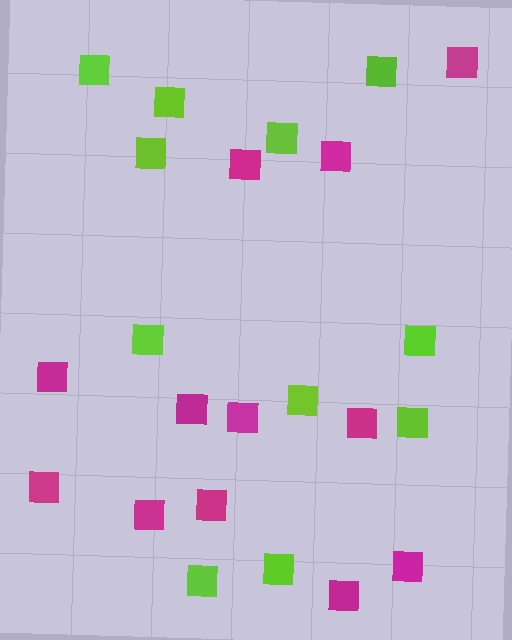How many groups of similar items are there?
There are 2 groups: one group of lime squares (11) and one group of magenta squares (12).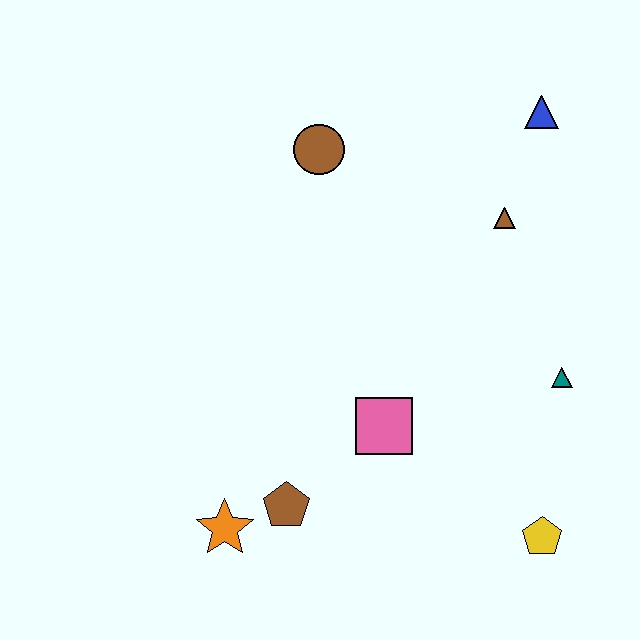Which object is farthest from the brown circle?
The yellow pentagon is farthest from the brown circle.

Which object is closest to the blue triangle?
The brown triangle is closest to the blue triangle.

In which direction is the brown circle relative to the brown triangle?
The brown circle is to the left of the brown triangle.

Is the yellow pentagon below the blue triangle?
Yes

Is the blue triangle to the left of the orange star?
No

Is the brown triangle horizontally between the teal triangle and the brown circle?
Yes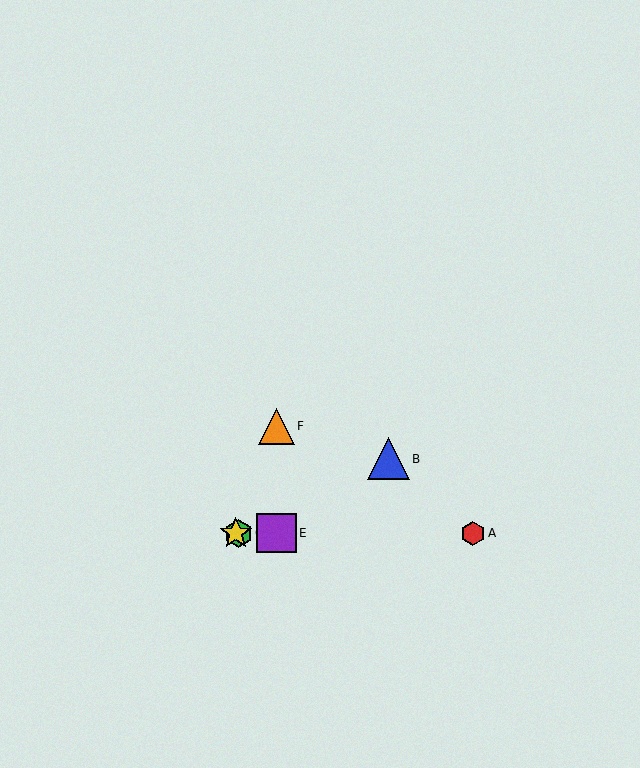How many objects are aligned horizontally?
4 objects (A, C, D, E) are aligned horizontally.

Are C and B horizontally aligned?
No, C is at y≈533 and B is at y≈459.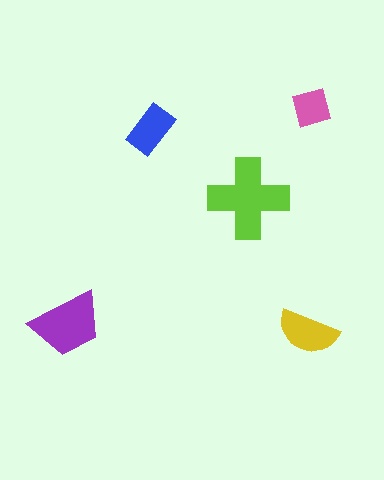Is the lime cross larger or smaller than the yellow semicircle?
Larger.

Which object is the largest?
The lime cross.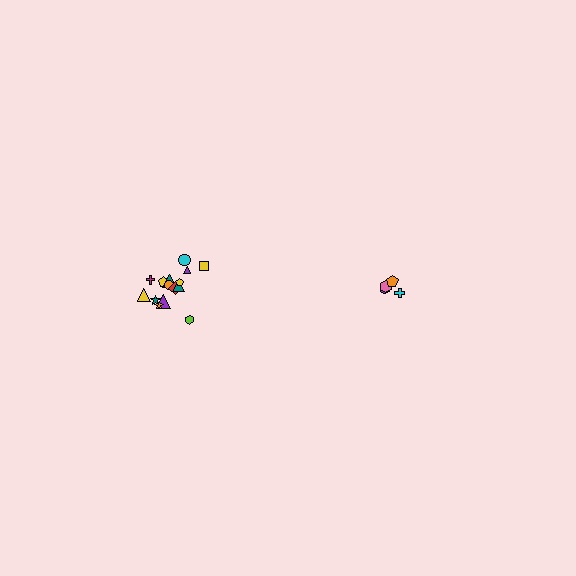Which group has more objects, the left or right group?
The left group.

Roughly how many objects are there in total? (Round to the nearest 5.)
Roughly 20 objects in total.